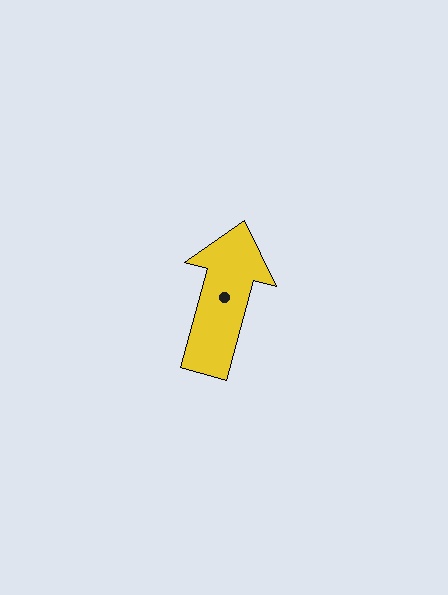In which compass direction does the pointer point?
North.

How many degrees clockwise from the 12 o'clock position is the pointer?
Approximately 15 degrees.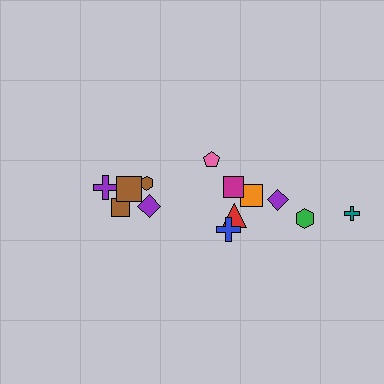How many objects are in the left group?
There are 5 objects.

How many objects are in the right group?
There are 8 objects.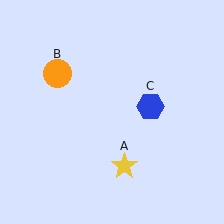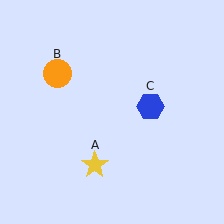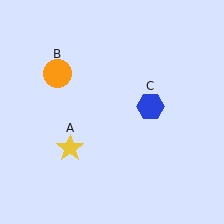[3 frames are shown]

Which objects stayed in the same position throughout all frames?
Orange circle (object B) and blue hexagon (object C) remained stationary.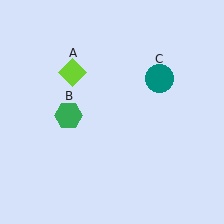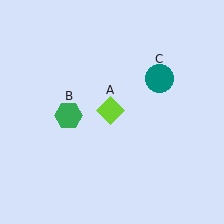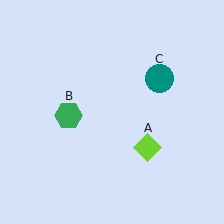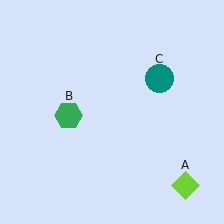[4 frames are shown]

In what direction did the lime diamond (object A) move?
The lime diamond (object A) moved down and to the right.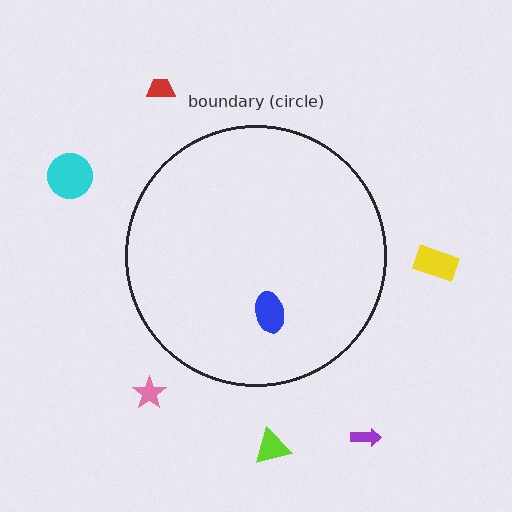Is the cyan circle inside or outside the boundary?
Outside.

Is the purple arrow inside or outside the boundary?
Outside.